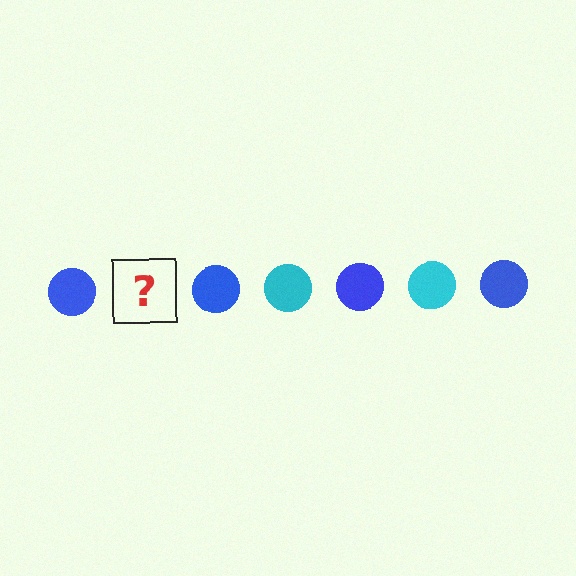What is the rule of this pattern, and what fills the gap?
The rule is that the pattern cycles through blue, cyan circles. The gap should be filled with a cyan circle.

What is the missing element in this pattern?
The missing element is a cyan circle.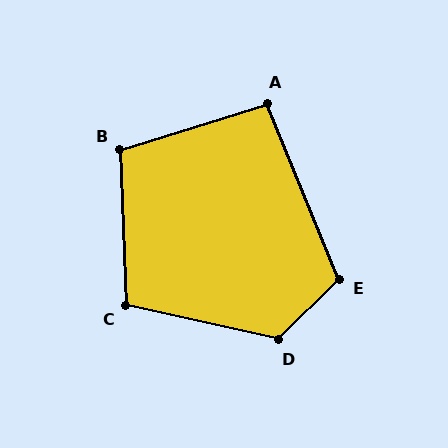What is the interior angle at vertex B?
Approximately 105 degrees (obtuse).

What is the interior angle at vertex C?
Approximately 105 degrees (obtuse).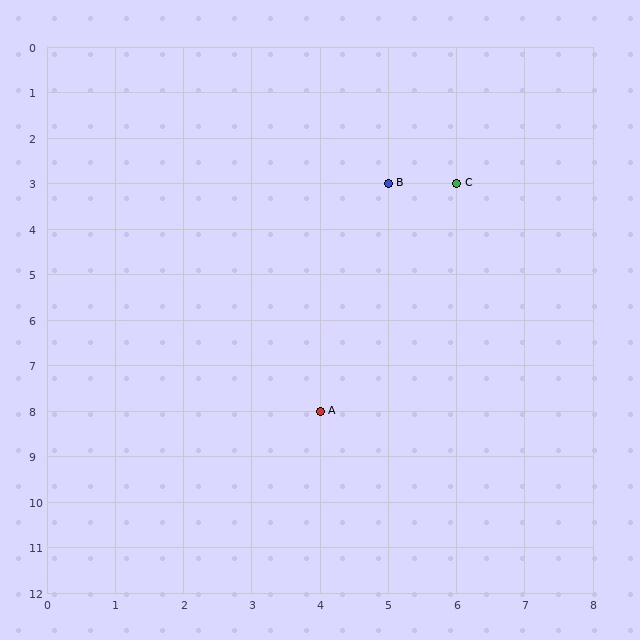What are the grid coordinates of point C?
Point C is at grid coordinates (6, 3).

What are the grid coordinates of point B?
Point B is at grid coordinates (5, 3).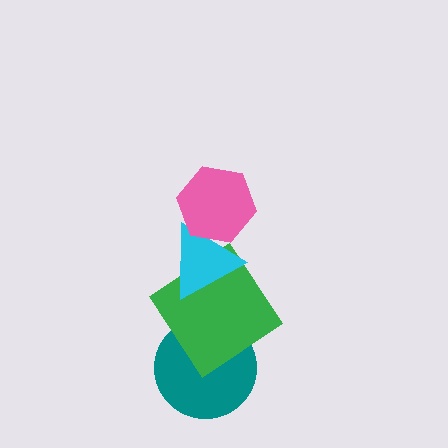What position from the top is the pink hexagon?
The pink hexagon is 1st from the top.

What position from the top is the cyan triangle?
The cyan triangle is 2nd from the top.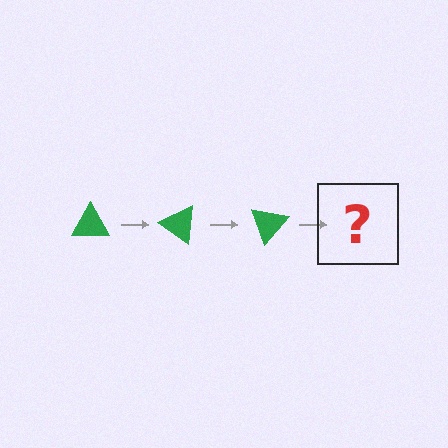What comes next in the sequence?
The next element should be a green triangle rotated 105 degrees.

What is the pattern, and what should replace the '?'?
The pattern is that the triangle rotates 35 degrees each step. The '?' should be a green triangle rotated 105 degrees.